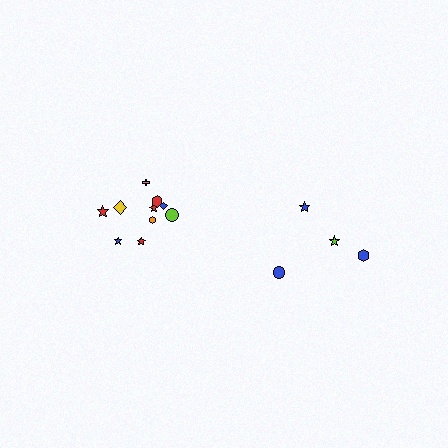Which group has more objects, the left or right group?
The left group.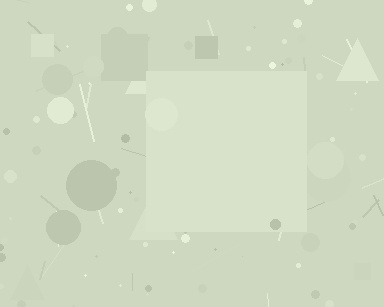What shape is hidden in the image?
A square is hidden in the image.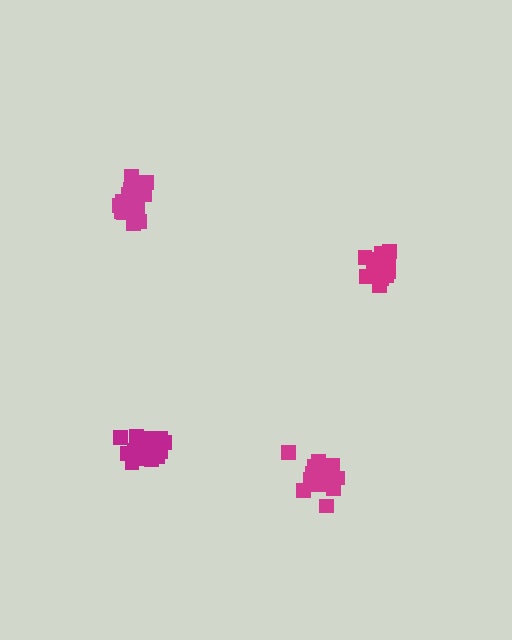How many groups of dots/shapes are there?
There are 4 groups.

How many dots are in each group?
Group 1: 21 dots, Group 2: 15 dots, Group 3: 21 dots, Group 4: 18 dots (75 total).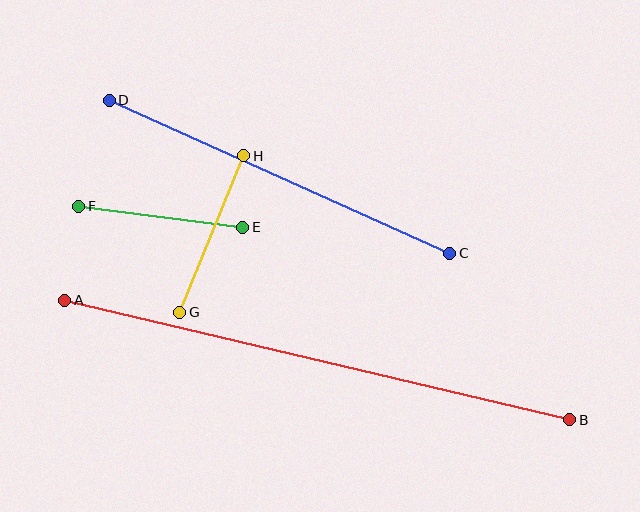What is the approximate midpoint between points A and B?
The midpoint is at approximately (317, 360) pixels.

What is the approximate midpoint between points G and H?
The midpoint is at approximately (212, 234) pixels.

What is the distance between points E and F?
The distance is approximately 165 pixels.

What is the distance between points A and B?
The distance is approximately 519 pixels.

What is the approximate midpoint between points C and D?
The midpoint is at approximately (280, 177) pixels.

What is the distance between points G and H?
The distance is approximately 169 pixels.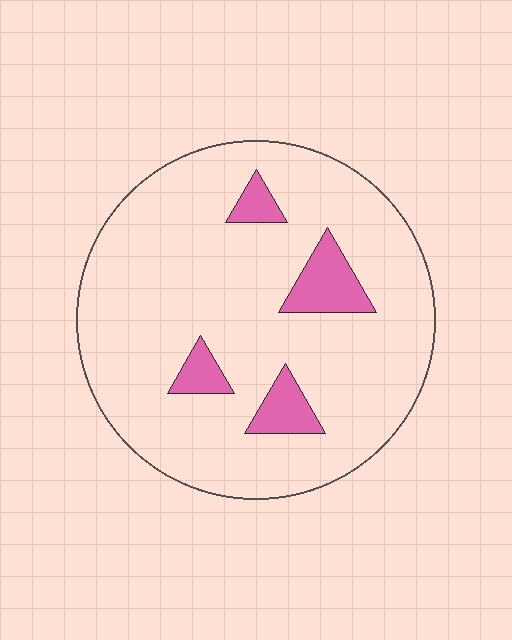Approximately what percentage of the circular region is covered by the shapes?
Approximately 10%.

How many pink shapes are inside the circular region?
4.